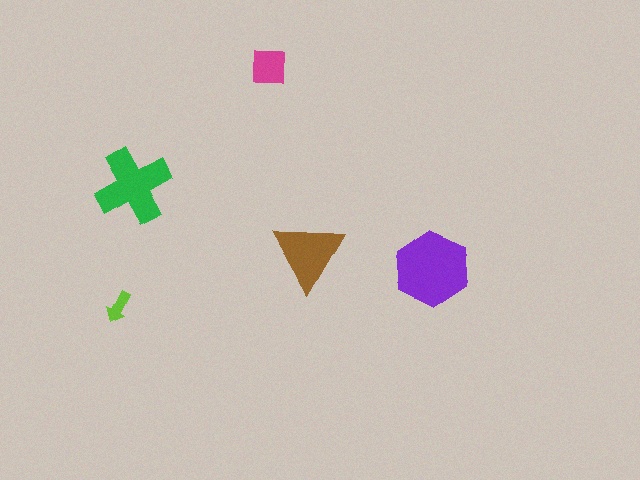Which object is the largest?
The purple hexagon.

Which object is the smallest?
The lime arrow.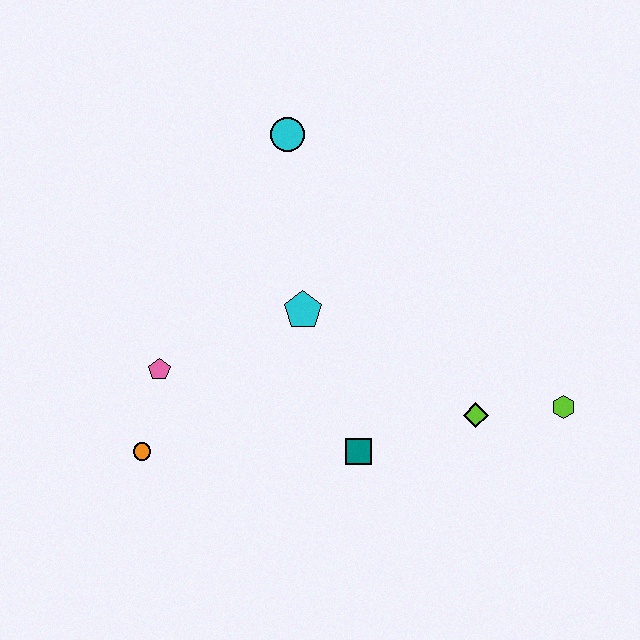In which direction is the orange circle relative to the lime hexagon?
The orange circle is to the left of the lime hexagon.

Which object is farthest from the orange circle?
The lime hexagon is farthest from the orange circle.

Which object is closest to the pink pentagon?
The orange circle is closest to the pink pentagon.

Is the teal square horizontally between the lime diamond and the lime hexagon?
No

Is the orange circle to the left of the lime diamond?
Yes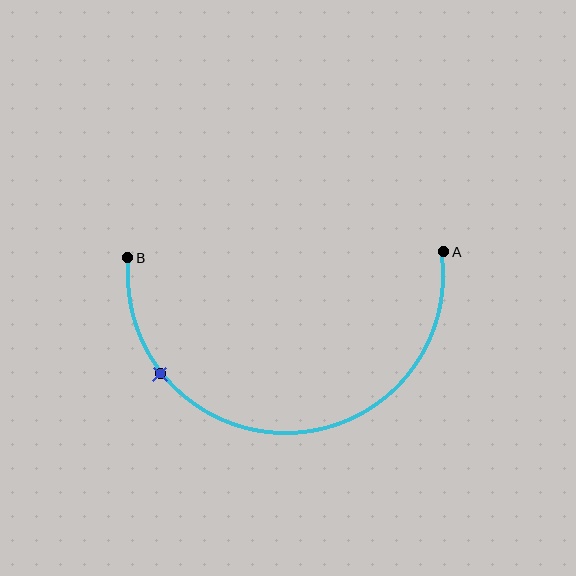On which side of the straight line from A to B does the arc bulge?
The arc bulges below the straight line connecting A and B.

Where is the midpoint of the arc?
The arc midpoint is the point on the curve farthest from the straight line joining A and B. It sits below that line.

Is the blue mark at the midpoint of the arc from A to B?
No. The blue mark lies on the arc but is closer to endpoint B. The arc midpoint would be at the point on the curve equidistant along the arc from both A and B.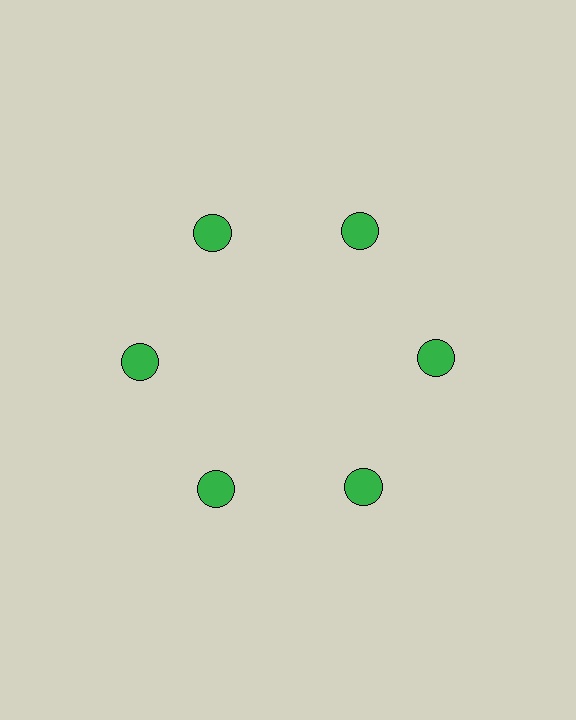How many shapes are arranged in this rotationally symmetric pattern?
There are 6 shapes, arranged in 6 groups of 1.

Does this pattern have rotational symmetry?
Yes, this pattern has 6-fold rotational symmetry. It looks the same after rotating 60 degrees around the center.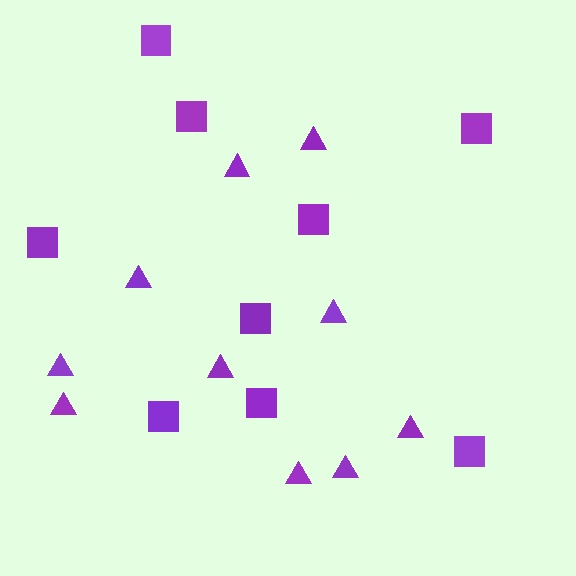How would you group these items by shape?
There are 2 groups: one group of triangles (10) and one group of squares (9).